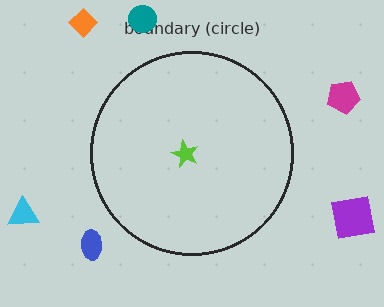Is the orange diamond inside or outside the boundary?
Outside.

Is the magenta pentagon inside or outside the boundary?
Outside.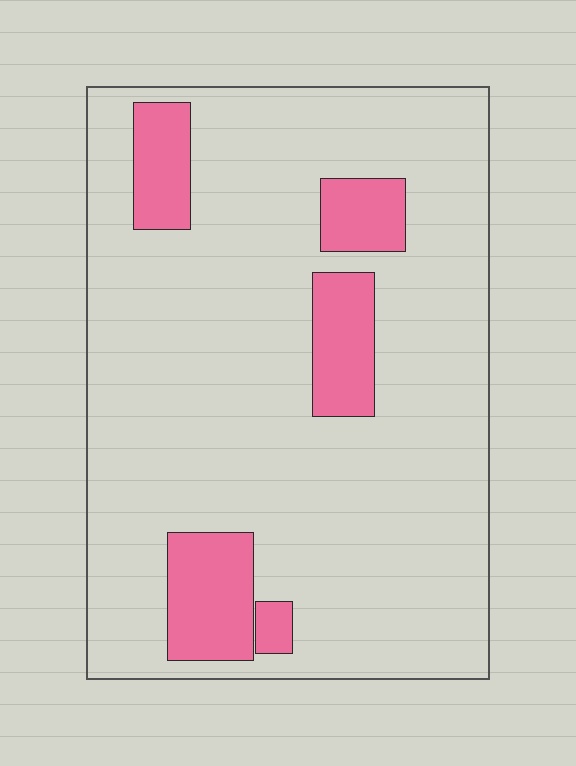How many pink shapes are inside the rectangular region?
5.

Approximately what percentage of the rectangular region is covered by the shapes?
Approximately 15%.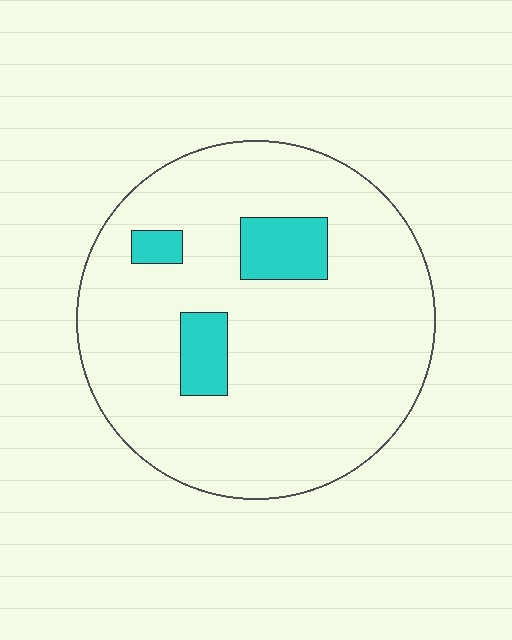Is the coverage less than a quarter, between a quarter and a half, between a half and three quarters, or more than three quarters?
Less than a quarter.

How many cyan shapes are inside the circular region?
3.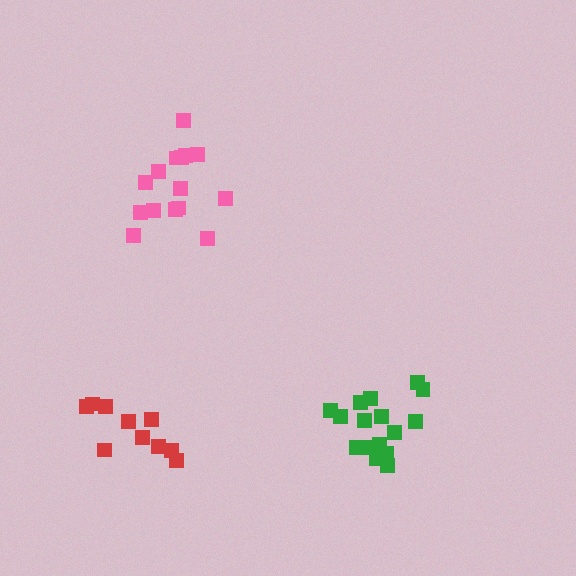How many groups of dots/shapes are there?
There are 3 groups.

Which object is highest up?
The pink cluster is topmost.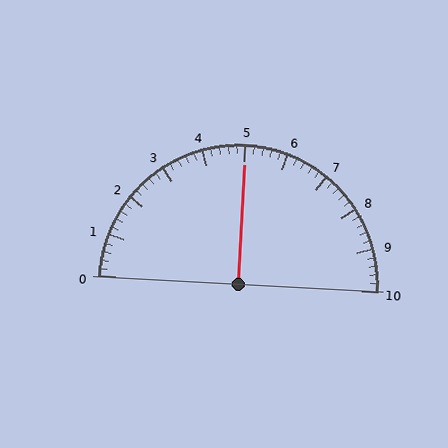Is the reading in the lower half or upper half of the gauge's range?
The reading is in the upper half of the range (0 to 10).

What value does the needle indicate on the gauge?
The needle indicates approximately 5.0.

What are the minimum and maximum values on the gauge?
The gauge ranges from 0 to 10.